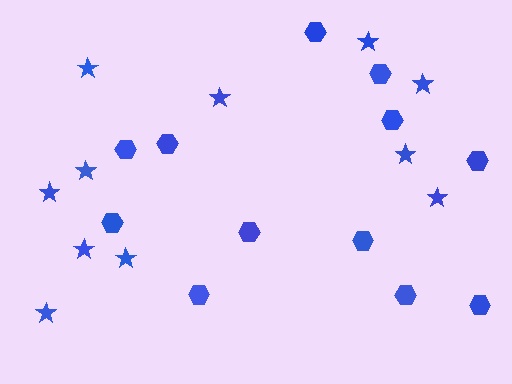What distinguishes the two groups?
There are 2 groups: one group of hexagons (12) and one group of stars (11).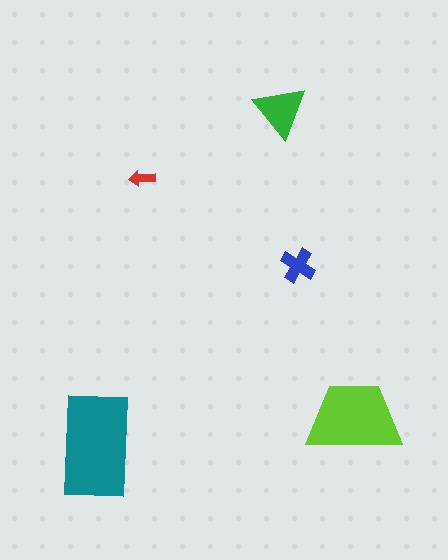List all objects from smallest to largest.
The red arrow, the blue cross, the green triangle, the lime trapezoid, the teal rectangle.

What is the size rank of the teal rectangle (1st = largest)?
1st.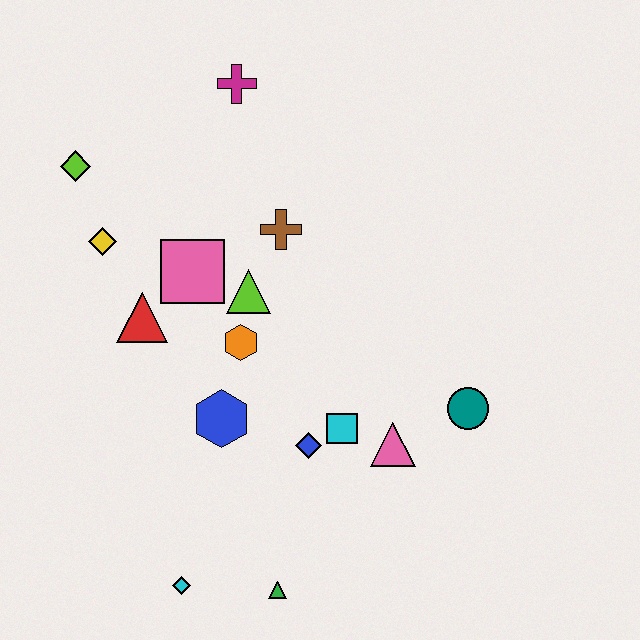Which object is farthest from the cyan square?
The lime diamond is farthest from the cyan square.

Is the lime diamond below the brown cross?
No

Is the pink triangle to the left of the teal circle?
Yes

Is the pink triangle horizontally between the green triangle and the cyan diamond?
No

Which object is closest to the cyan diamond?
The green triangle is closest to the cyan diamond.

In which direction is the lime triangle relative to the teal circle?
The lime triangle is to the left of the teal circle.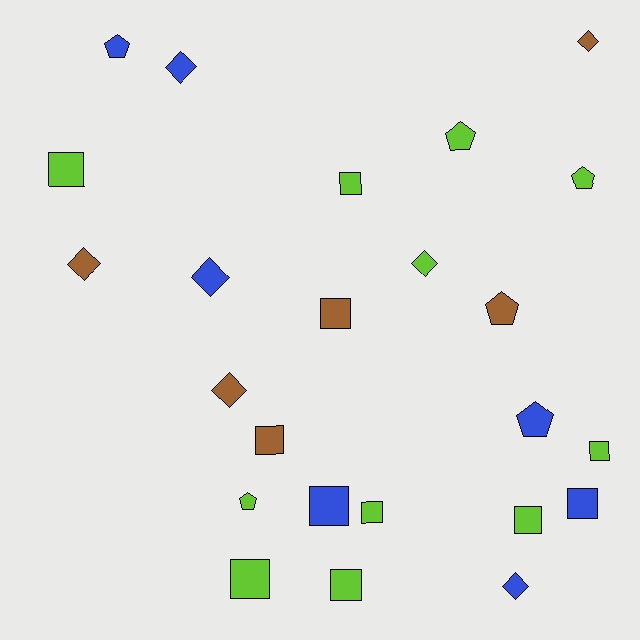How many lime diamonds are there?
There is 1 lime diamond.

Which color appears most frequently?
Lime, with 11 objects.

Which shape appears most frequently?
Square, with 11 objects.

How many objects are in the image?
There are 24 objects.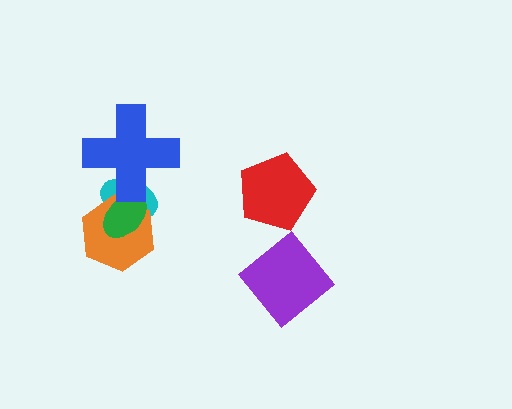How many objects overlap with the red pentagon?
0 objects overlap with the red pentagon.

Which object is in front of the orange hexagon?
The green ellipse is in front of the orange hexagon.